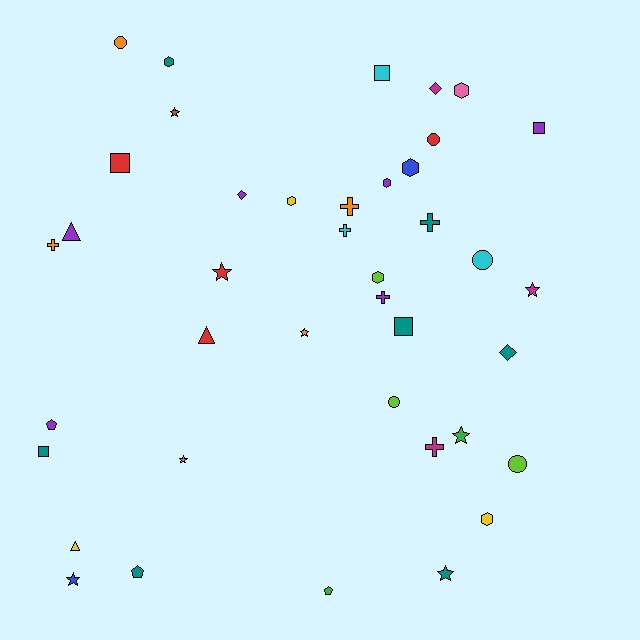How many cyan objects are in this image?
There are 3 cyan objects.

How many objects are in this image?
There are 40 objects.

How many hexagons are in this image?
There are 7 hexagons.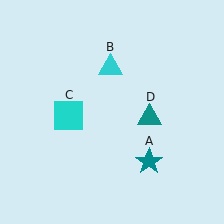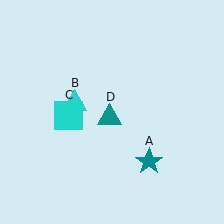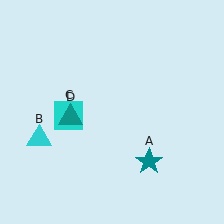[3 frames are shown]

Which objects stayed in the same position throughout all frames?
Teal star (object A) and cyan square (object C) remained stationary.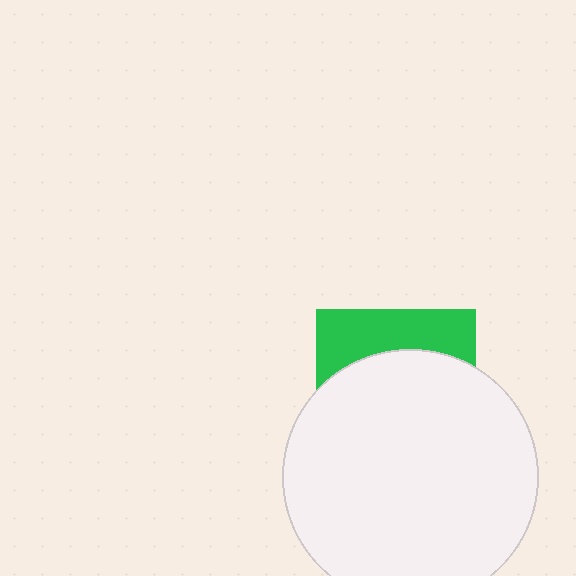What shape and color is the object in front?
The object in front is a white circle.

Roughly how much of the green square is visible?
A small part of it is visible (roughly 31%).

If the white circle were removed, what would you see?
You would see the complete green square.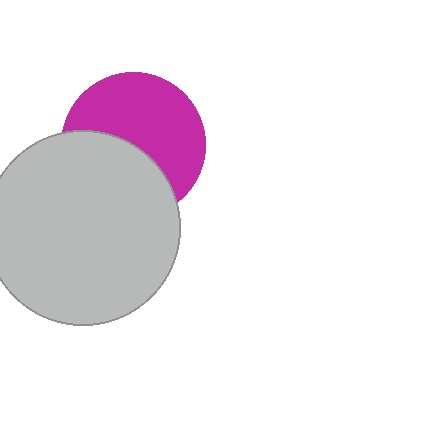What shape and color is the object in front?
The object in front is a light gray circle.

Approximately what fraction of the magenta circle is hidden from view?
Roughly 43% of the magenta circle is hidden behind the light gray circle.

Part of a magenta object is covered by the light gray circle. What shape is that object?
It is a circle.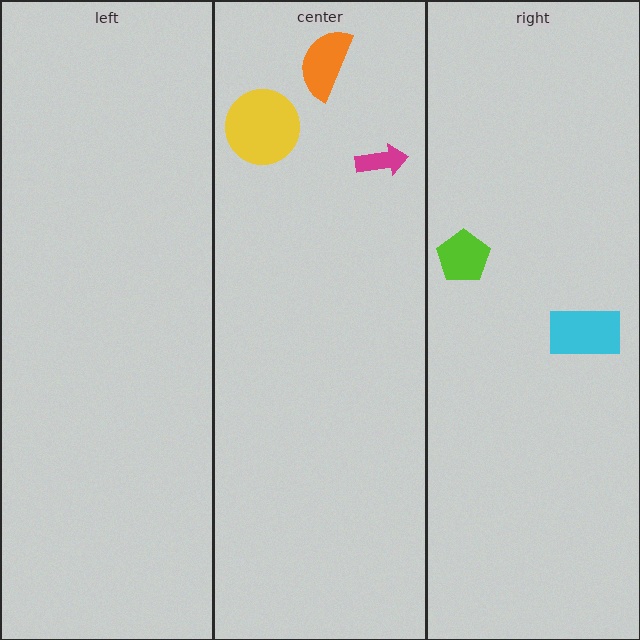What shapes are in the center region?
The magenta arrow, the orange semicircle, the yellow circle.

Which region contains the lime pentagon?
The right region.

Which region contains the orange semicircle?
The center region.